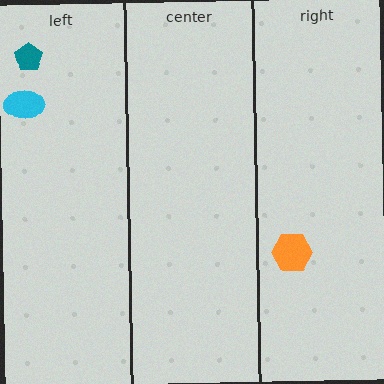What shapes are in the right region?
The orange hexagon.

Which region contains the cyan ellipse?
The left region.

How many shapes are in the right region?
1.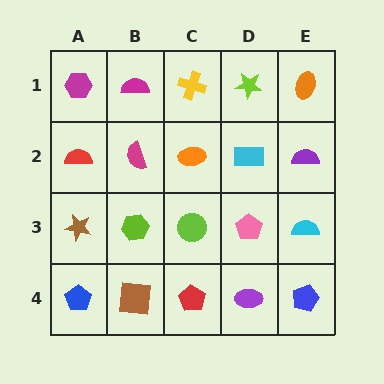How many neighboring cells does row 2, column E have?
3.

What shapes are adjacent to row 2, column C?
A yellow cross (row 1, column C), a lime circle (row 3, column C), a magenta semicircle (row 2, column B), a cyan rectangle (row 2, column D).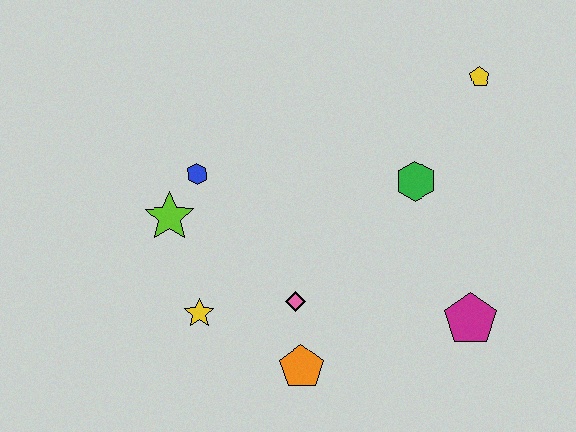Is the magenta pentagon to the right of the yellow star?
Yes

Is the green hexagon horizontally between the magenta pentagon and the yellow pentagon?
No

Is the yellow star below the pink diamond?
Yes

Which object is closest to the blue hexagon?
The lime star is closest to the blue hexagon.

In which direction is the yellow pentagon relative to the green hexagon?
The yellow pentagon is above the green hexagon.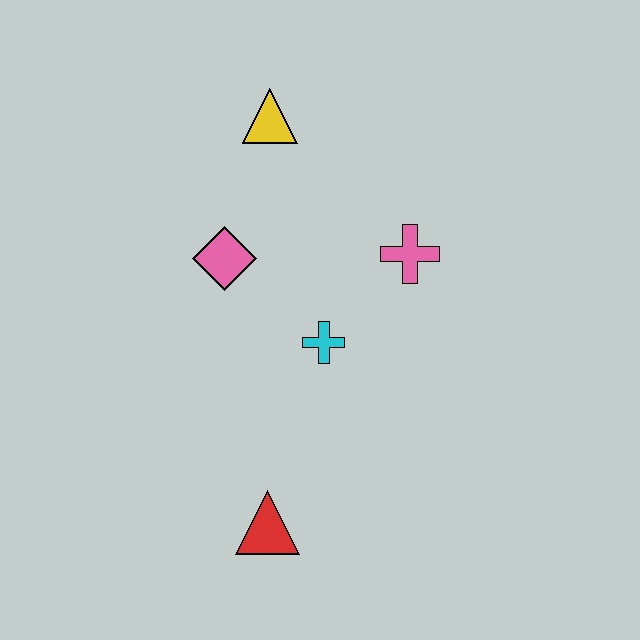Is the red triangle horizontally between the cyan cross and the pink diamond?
Yes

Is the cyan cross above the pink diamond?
No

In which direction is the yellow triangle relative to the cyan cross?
The yellow triangle is above the cyan cross.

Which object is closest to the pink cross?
The cyan cross is closest to the pink cross.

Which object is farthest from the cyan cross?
The yellow triangle is farthest from the cyan cross.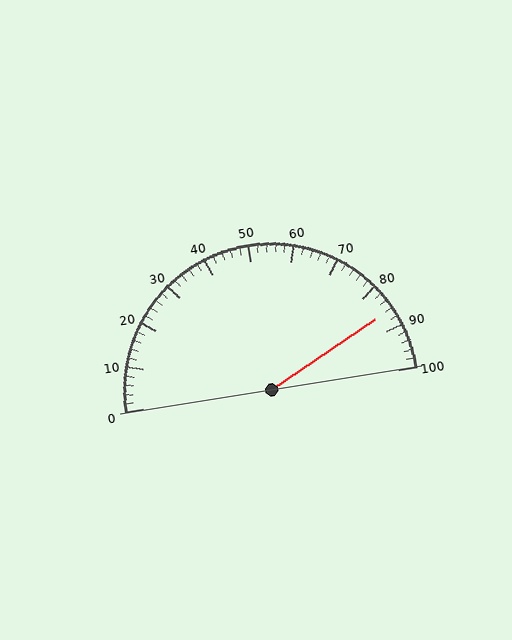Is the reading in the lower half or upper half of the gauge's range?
The reading is in the upper half of the range (0 to 100).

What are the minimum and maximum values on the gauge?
The gauge ranges from 0 to 100.